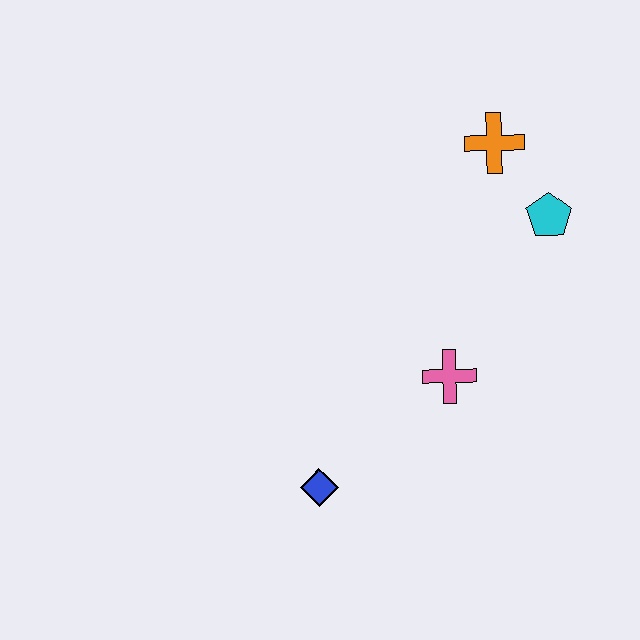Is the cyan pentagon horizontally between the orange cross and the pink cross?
No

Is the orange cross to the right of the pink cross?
Yes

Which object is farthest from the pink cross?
The orange cross is farthest from the pink cross.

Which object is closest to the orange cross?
The cyan pentagon is closest to the orange cross.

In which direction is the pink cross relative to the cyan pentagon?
The pink cross is below the cyan pentagon.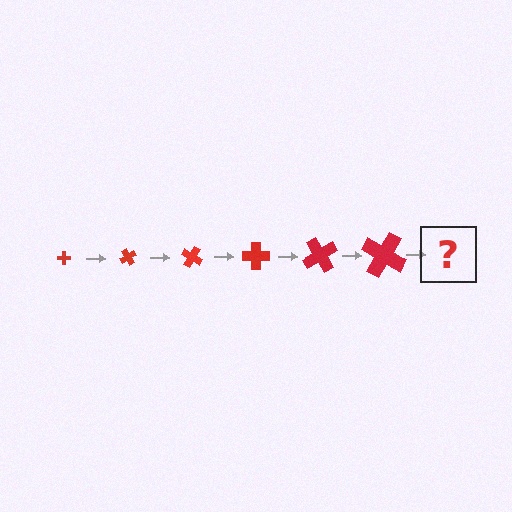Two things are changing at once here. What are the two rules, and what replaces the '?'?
The two rules are that the cross grows larger each step and it rotates 60 degrees each step. The '?' should be a cross, larger than the previous one and rotated 360 degrees from the start.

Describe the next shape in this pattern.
It should be a cross, larger than the previous one and rotated 360 degrees from the start.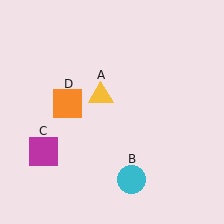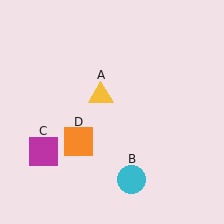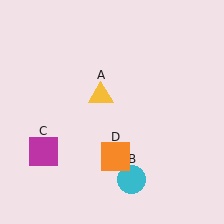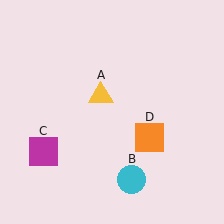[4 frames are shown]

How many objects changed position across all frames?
1 object changed position: orange square (object D).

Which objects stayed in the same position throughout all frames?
Yellow triangle (object A) and cyan circle (object B) and magenta square (object C) remained stationary.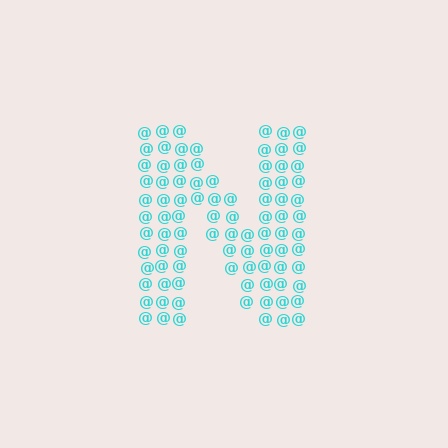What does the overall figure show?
The overall figure shows the letter N.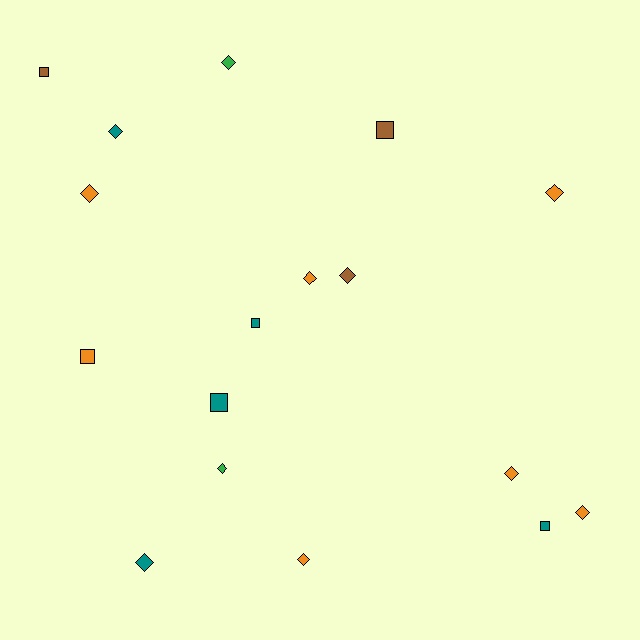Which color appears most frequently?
Orange, with 7 objects.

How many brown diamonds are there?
There is 1 brown diamond.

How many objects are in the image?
There are 17 objects.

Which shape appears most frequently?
Diamond, with 11 objects.